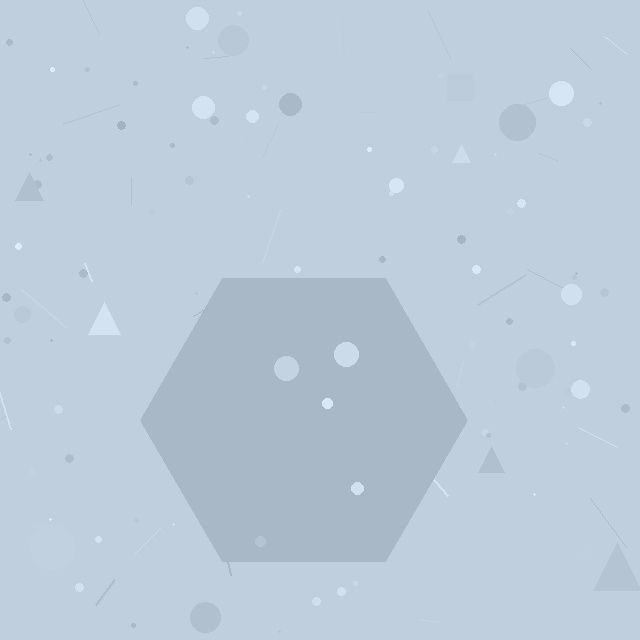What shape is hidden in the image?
A hexagon is hidden in the image.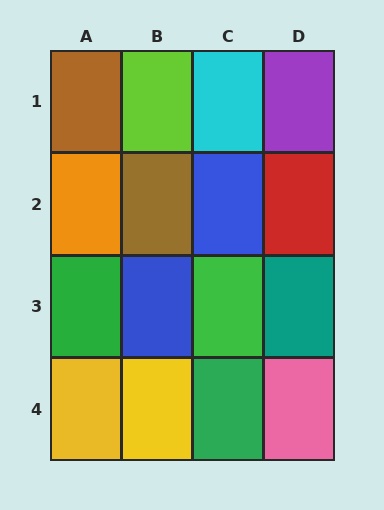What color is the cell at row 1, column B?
Lime.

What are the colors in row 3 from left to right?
Green, blue, green, teal.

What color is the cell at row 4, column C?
Green.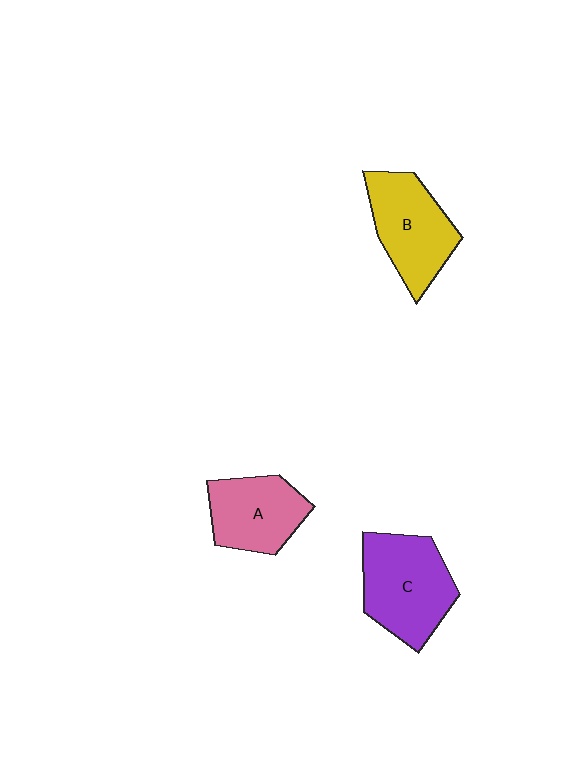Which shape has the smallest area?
Shape A (pink).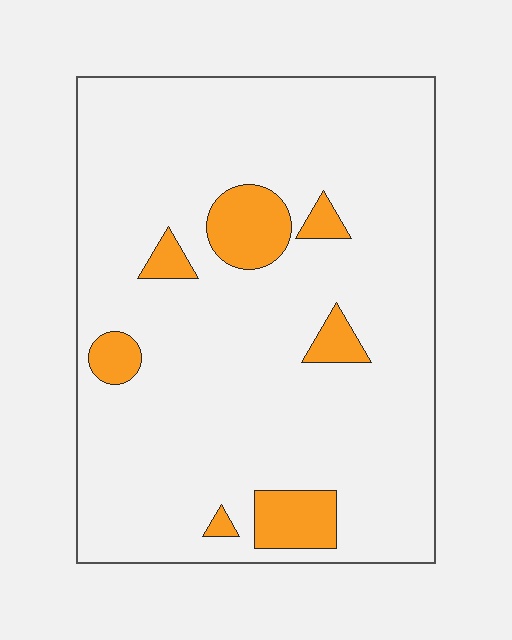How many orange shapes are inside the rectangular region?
7.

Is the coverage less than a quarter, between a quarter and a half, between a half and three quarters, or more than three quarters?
Less than a quarter.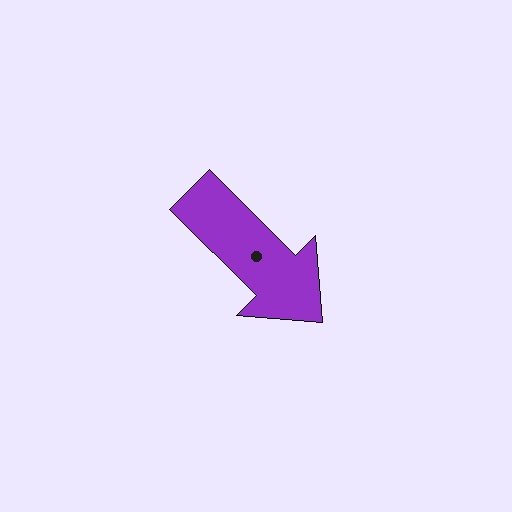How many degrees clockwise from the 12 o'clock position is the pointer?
Approximately 135 degrees.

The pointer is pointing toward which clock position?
Roughly 4 o'clock.